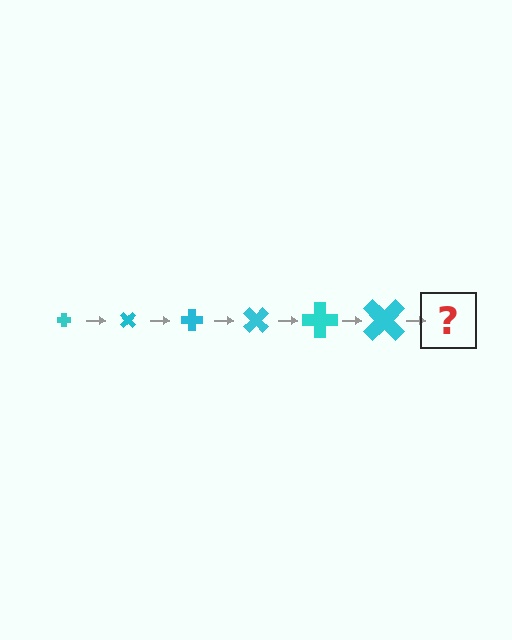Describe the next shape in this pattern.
It should be a cross, larger than the previous one and rotated 270 degrees from the start.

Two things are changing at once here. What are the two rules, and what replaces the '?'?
The two rules are that the cross grows larger each step and it rotates 45 degrees each step. The '?' should be a cross, larger than the previous one and rotated 270 degrees from the start.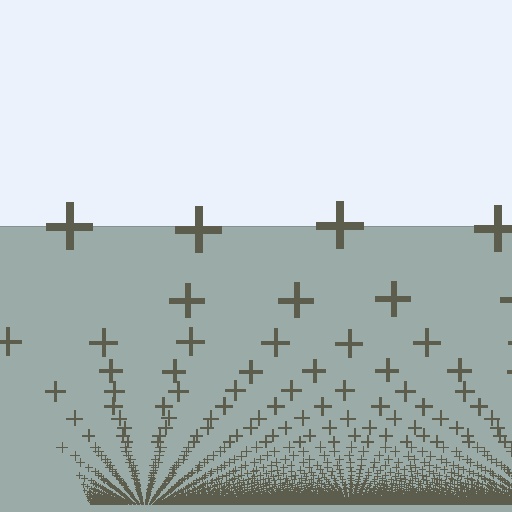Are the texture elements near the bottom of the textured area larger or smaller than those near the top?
Smaller. The gradient is inverted — elements near the bottom are smaller and denser.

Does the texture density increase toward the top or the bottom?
Density increases toward the bottom.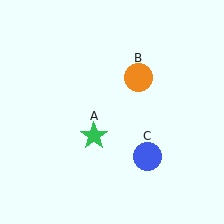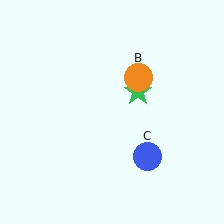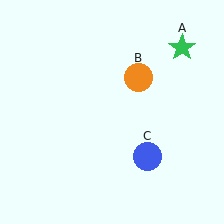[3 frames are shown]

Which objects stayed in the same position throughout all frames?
Orange circle (object B) and blue circle (object C) remained stationary.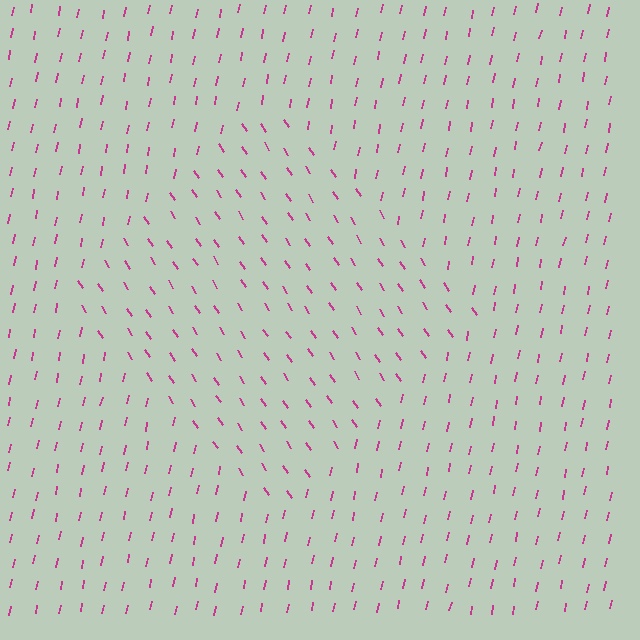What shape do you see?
I see a diamond.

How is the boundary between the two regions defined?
The boundary is defined purely by a change in line orientation (approximately 45 degrees difference). All lines are the same color and thickness.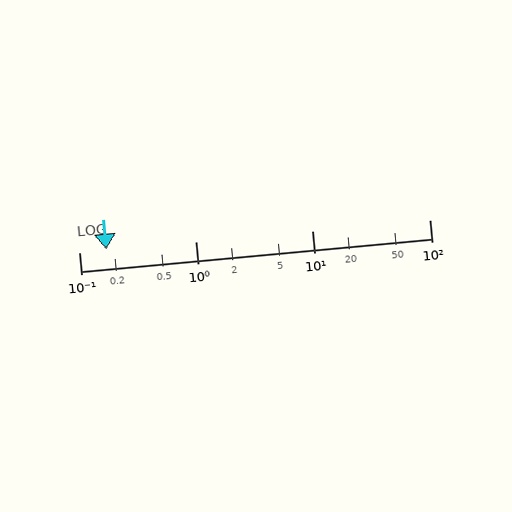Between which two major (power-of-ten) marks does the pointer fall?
The pointer is between 0.1 and 1.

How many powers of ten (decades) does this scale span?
The scale spans 3 decades, from 0.1 to 100.